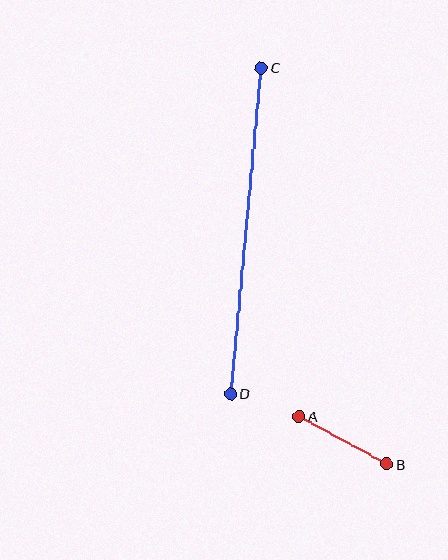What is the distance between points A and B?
The distance is approximately 100 pixels.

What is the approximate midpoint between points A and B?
The midpoint is at approximately (343, 440) pixels.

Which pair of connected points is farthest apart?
Points C and D are farthest apart.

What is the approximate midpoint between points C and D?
The midpoint is at approximately (246, 231) pixels.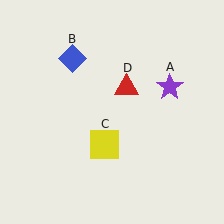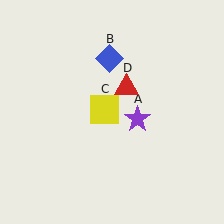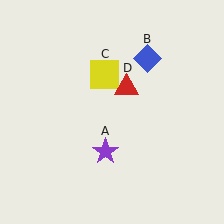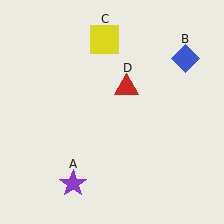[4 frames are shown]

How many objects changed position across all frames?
3 objects changed position: purple star (object A), blue diamond (object B), yellow square (object C).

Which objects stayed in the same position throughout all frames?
Red triangle (object D) remained stationary.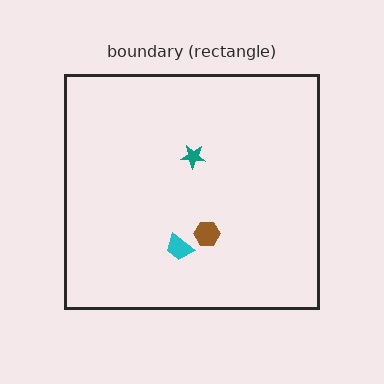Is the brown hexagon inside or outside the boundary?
Inside.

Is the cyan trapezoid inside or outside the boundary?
Inside.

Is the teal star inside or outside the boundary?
Inside.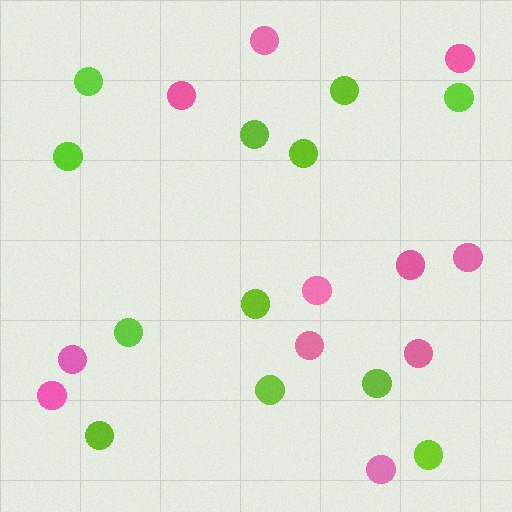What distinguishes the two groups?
There are 2 groups: one group of pink circles (11) and one group of lime circles (12).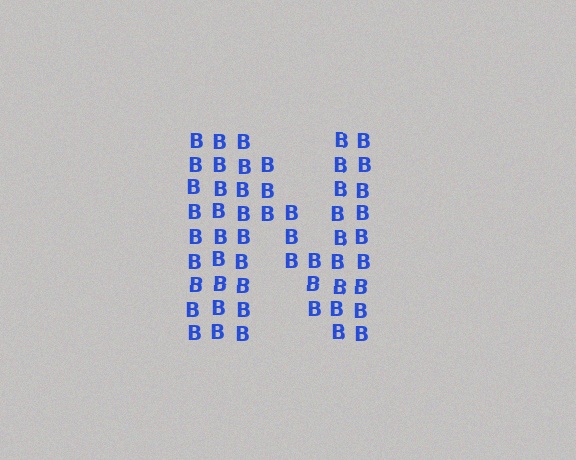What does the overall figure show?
The overall figure shows the letter N.